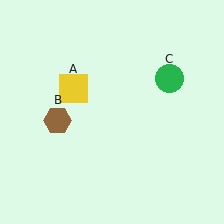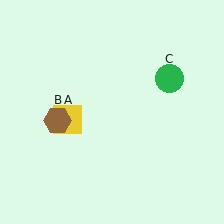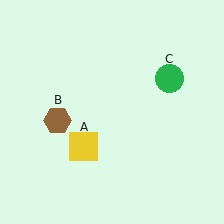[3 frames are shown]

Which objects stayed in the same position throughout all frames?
Brown hexagon (object B) and green circle (object C) remained stationary.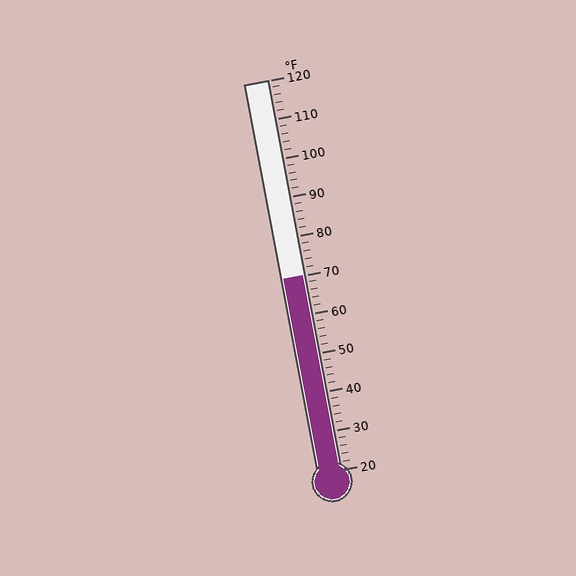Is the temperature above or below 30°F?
The temperature is above 30°F.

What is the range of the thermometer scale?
The thermometer scale ranges from 20°F to 120°F.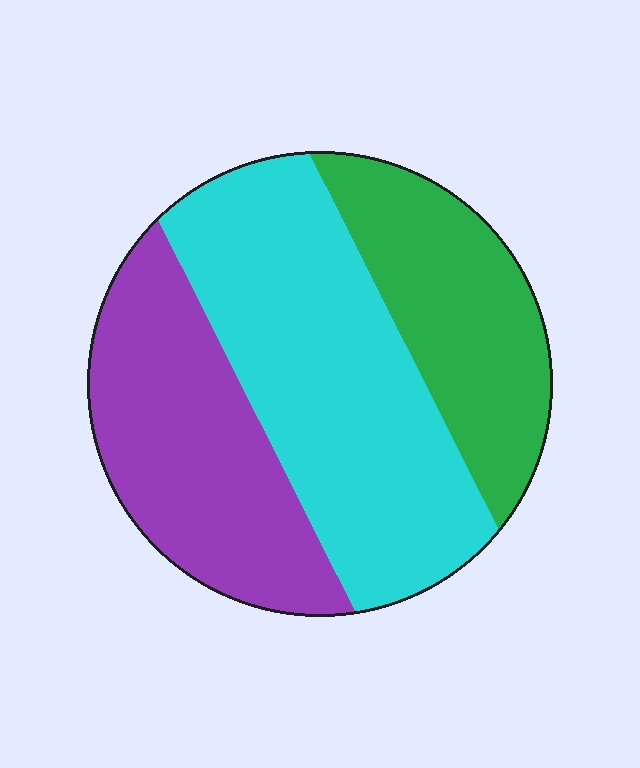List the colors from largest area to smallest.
From largest to smallest: cyan, purple, green.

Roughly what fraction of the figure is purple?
Purple takes up between a sixth and a third of the figure.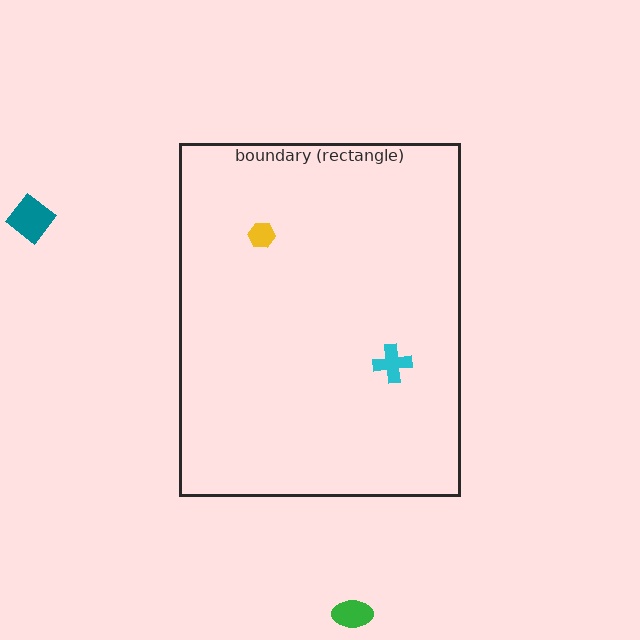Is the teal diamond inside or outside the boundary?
Outside.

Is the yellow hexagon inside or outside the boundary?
Inside.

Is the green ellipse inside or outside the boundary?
Outside.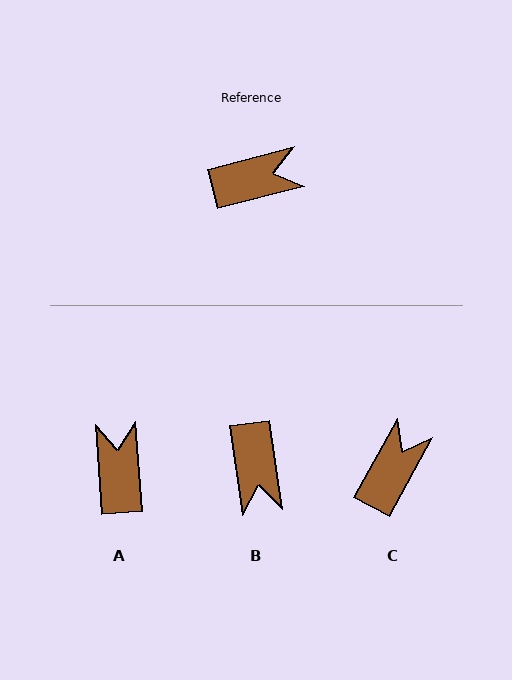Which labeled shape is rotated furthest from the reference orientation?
B, about 96 degrees away.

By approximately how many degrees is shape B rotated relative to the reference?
Approximately 96 degrees clockwise.